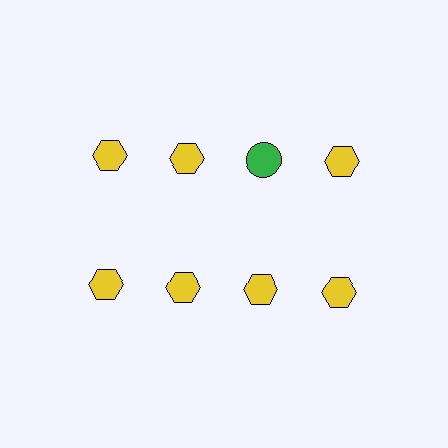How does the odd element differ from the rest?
It differs in both color (green instead of yellow) and shape (circle instead of hexagon).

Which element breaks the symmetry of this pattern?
The green circle in the top row, center column breaks the symmetry. All other shapes are yellow hexagons.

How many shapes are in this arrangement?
There are 8 shapes arranged in a grid pattern.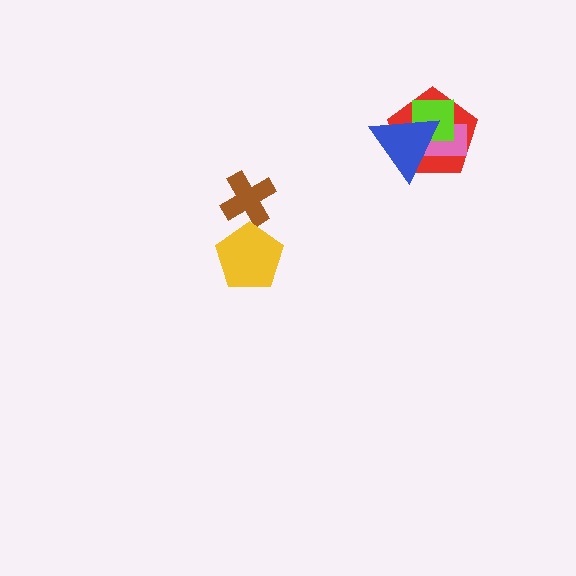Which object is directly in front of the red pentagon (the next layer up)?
The pink rectangle is directly in front of the red pentagon.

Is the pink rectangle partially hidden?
Yes, it is partially covered by another shape.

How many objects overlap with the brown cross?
0 objects overlap with the brown cross.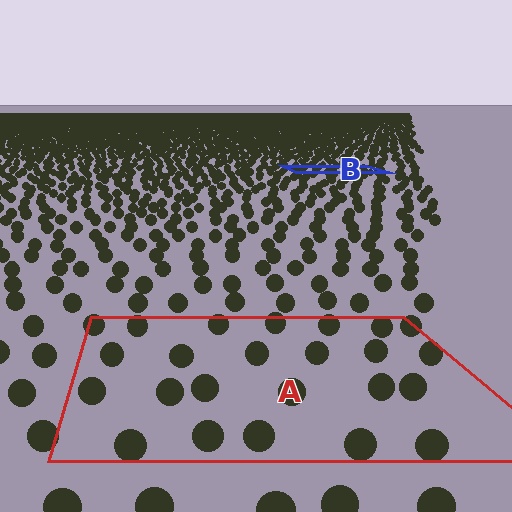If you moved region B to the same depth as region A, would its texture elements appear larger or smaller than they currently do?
They would appear larger. At a closer depth, the same texture elements are projected at a bigger on-screen size.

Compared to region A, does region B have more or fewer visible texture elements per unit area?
Region B has more texture elements per unit area — they are packed more densely because it is farther away.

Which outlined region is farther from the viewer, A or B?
Region B is farther from the viewer — the texture elements inside it appear smaller and more densely packed.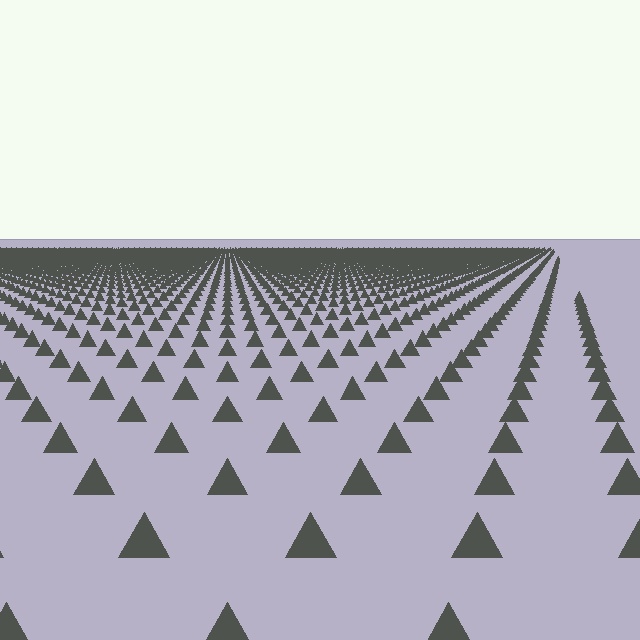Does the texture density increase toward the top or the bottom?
Density increases toward the top.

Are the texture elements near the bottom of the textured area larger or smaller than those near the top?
Larger. Near the bottom, elements are closer to the viewer and appear at a bigger on-screen size.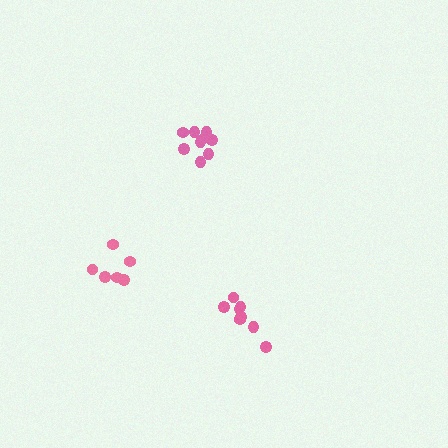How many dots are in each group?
Group 1: 9 dots, Group 2: 8 dots, Group 3: 6 dots (23 total).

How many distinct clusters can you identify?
There are 3 distinct clusters.